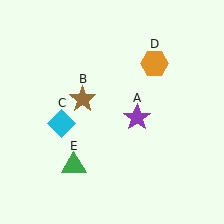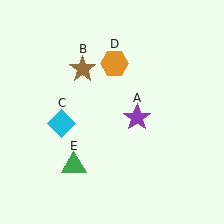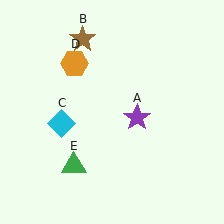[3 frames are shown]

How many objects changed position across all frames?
2 objects changed position: brown star (object B), orange hexagon (object D).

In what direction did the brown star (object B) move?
The brown star (object B) moved up.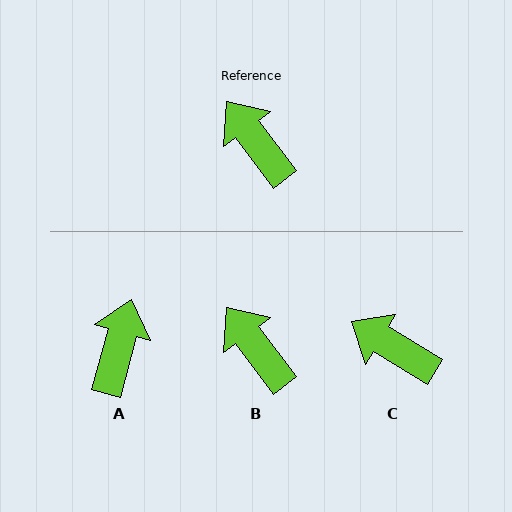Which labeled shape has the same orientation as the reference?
B.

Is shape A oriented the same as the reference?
No, it is off by about 52 degrees.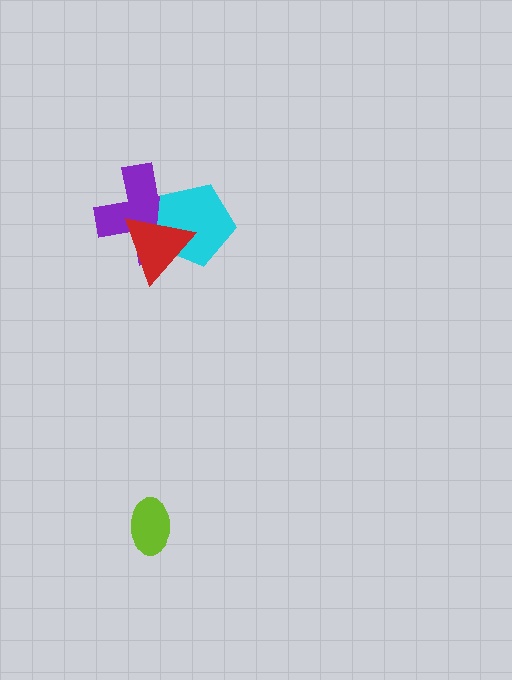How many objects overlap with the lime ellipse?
0 objects overlap with the lime ellipse.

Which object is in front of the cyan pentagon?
The red triangle is in front of the cyan pentagon.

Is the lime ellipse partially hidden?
No, no other shape covers it.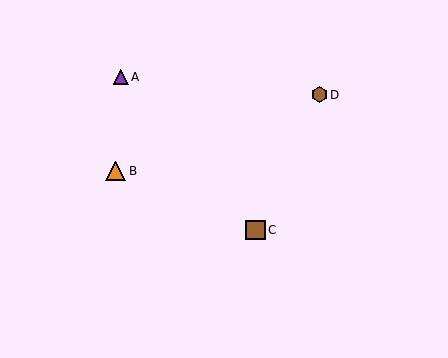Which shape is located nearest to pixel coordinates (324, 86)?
The brown hexagon (labeled D) at (319, 95) is nearest to that location.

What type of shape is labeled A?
Shape A is a purple triangle.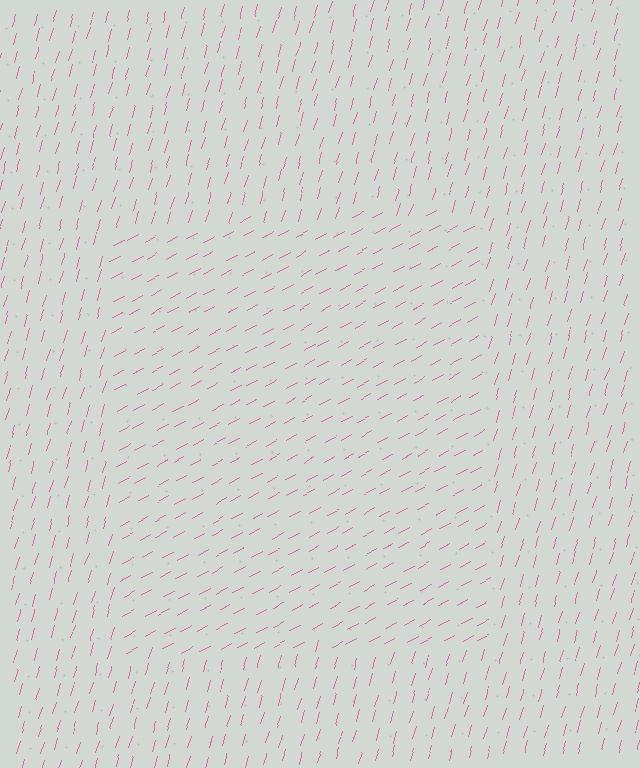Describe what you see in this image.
The image is filled with small pink line segments. A rectangle region in the image has lines oriented differently from the surrounding lines, creating a visible texture boundary.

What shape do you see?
I see a rectangle.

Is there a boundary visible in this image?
Yes, there is a texture boundary formed by a change in line orientation.